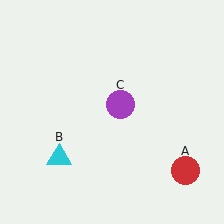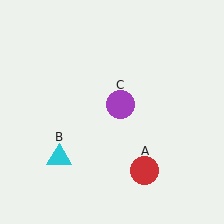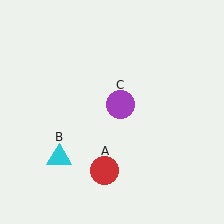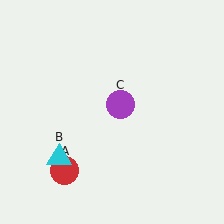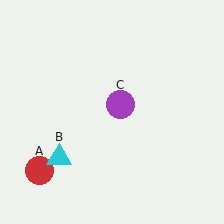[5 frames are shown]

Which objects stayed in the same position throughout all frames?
Cyan triangle (object B) and purple circle (object C) remained stationary.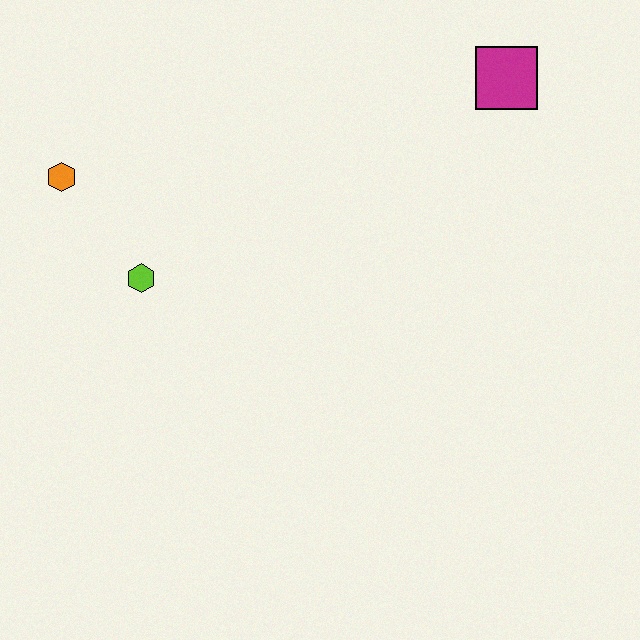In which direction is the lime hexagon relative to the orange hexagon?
The lime hexagon is below the orange hexagon.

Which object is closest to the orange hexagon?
The lime hexagon is closest to the orange hexagon.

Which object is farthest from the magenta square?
The orange hexagon is farthest from the magenta square.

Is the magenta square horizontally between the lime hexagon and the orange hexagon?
No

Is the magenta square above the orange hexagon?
Yes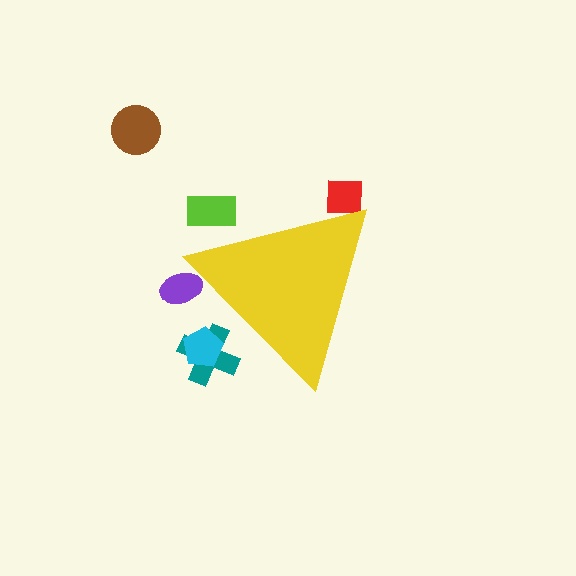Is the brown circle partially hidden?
No, the brown circle is fully visible.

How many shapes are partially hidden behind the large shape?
5 shapes are partially hidden.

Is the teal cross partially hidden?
Yes, the teal cross is partially hidden behind the yellow triangle.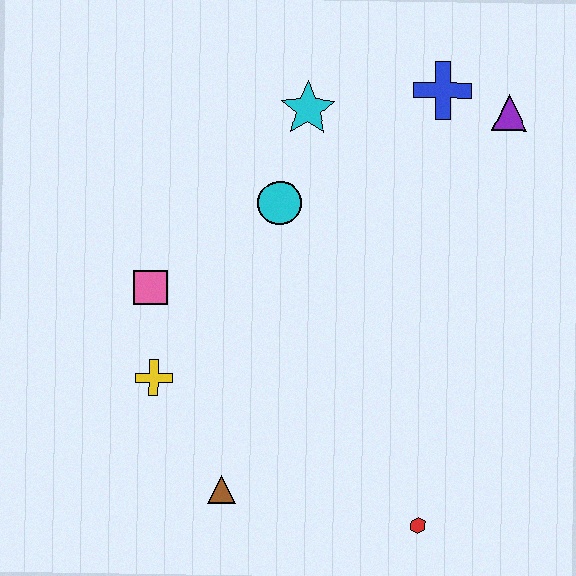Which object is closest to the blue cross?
The purple triangle is closest to the blue cross.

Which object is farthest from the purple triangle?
The brown triangle is farthest from the purple triangle.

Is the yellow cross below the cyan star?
Yes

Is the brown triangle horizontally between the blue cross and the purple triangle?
No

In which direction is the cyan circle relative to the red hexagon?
The cyan circle is above the red hexagon.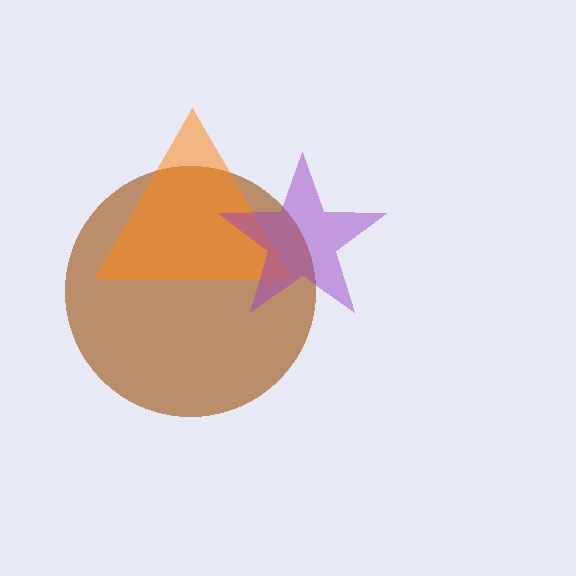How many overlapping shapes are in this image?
There are 3 overlapping shapes in the image.